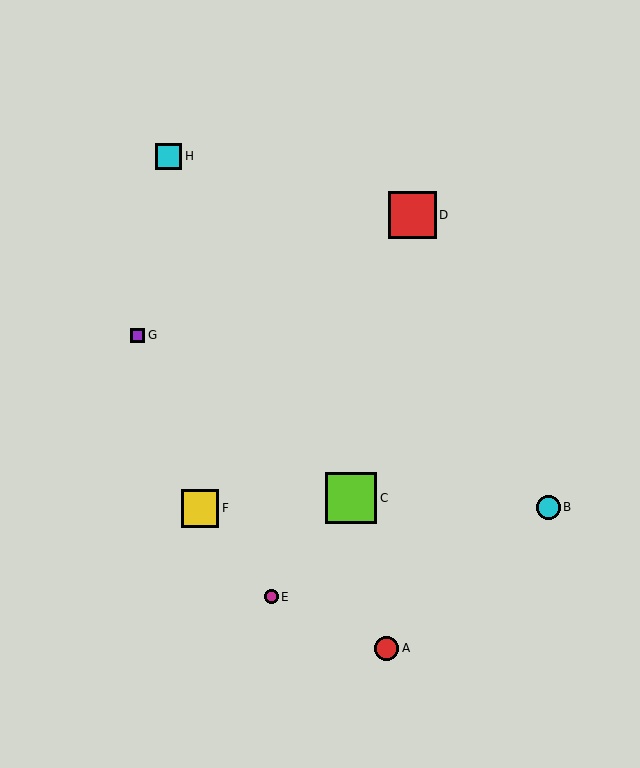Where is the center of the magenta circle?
The center of the magenta circle is at (271, 597).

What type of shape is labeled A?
Shape A is a red circle.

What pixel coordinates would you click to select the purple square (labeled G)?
Click at (137, 335) to select the purple square G.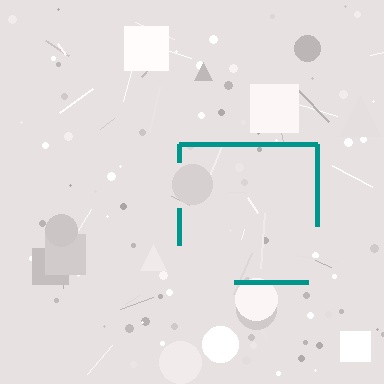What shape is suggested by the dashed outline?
The dashed outline suggests a square.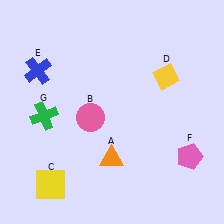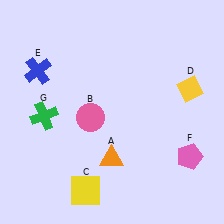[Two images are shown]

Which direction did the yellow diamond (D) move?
The yellow diamond (D) moved right.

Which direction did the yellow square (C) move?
The yellow square (C) moved right.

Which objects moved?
The objects that moved are: the yellow square (C), the yellow diamond (D).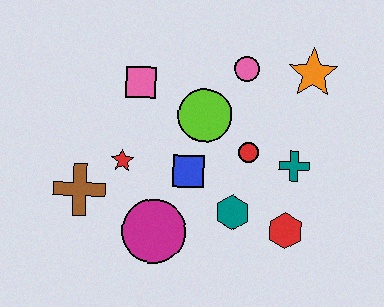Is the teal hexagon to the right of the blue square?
Yes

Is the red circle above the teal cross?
Yes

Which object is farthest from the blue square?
The orange star is farthest from the blue square.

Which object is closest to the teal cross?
The red circle is closest to the teal cross.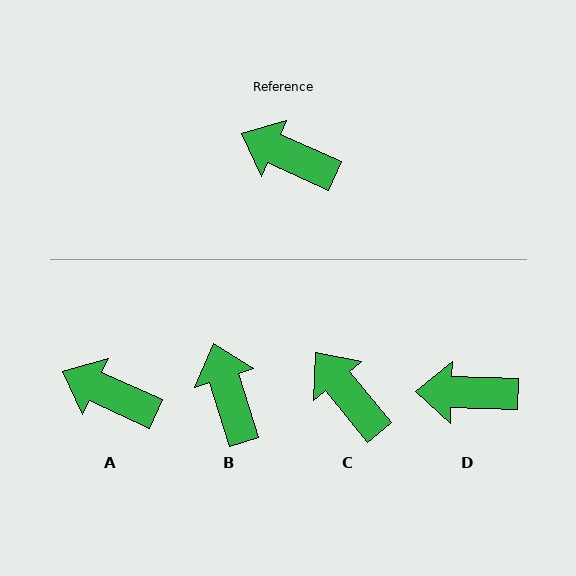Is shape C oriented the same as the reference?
No, it is off by about 27 degrees.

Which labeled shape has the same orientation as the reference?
A.